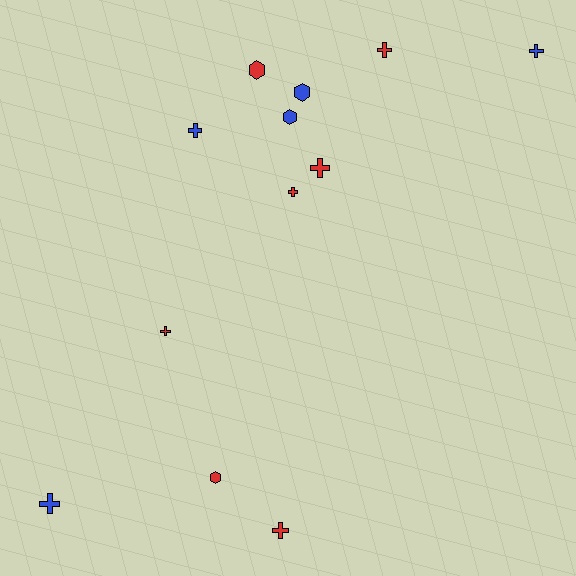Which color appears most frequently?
Red, with 7 objects.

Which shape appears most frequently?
Cross, with 8 objects.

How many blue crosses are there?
There are 3 blue crosses.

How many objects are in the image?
There are 12 objects.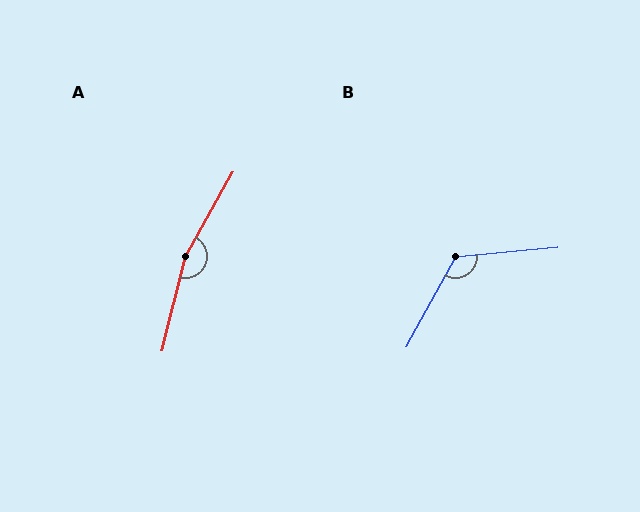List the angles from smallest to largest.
B (124°), A (165°).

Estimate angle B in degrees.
Approximately 124 degrees.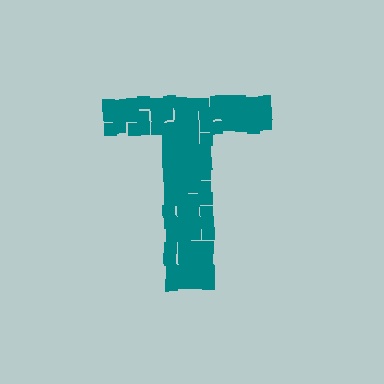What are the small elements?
The small elements are squares.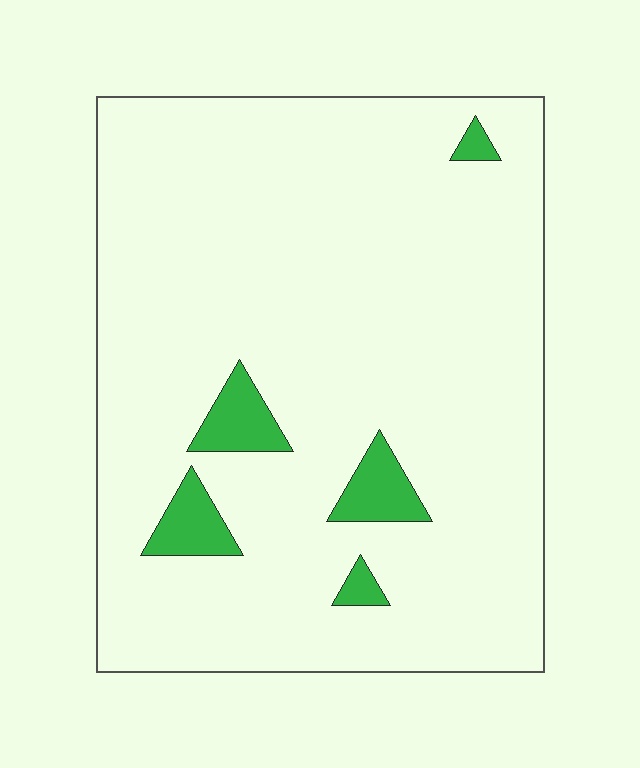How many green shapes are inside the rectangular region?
5.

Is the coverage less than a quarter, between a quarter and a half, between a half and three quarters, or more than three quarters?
Less than a quarter.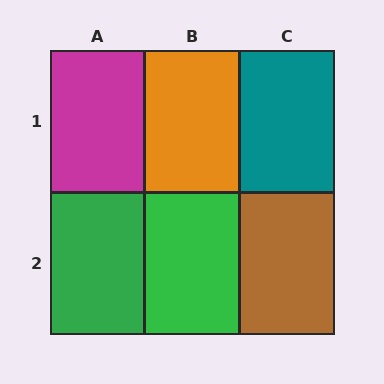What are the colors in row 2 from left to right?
Green, green, brown.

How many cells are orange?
1 cell is orange.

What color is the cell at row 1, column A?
Magenta.